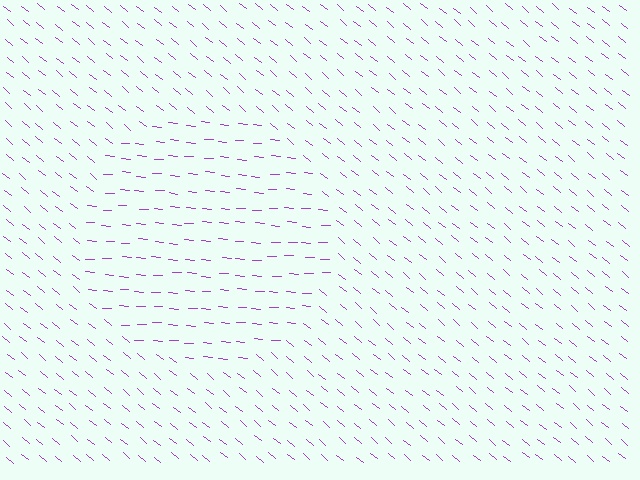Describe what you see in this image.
The image is filled with small purple line segments. A circle region in the image has lines oriented differently from the surrounding lines, creating a visible texture boundary.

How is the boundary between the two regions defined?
The boundary is defined purely by a change in line orientation (approximately 35 degrees difference). All lines are the same color and thickness.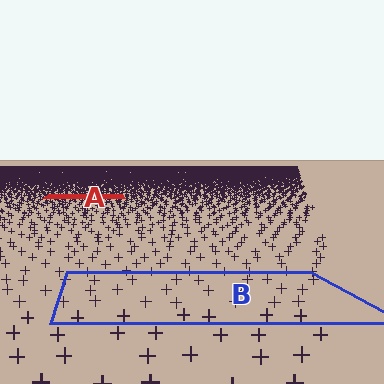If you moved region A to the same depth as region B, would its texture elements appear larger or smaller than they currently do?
They would appear larger. At a closer depth, the same texture elements are projected at a bigger on-screen size.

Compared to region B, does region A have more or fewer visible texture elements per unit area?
Region A has more texture elements per unit area — they are packed more densely because it is farther away.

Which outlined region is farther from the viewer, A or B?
Region A is farther from the viewer — the texture elements inside it appear smaller and more densely packed.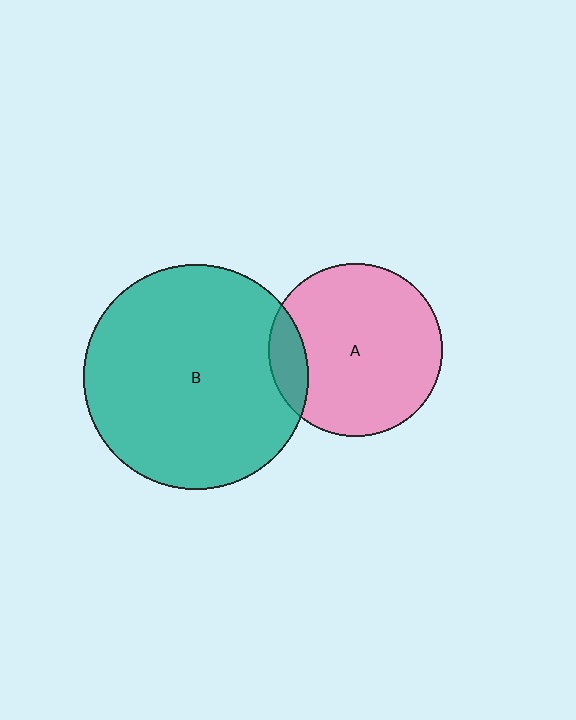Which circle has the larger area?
Circle B (teal).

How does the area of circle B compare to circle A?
Approximately 1.7 times.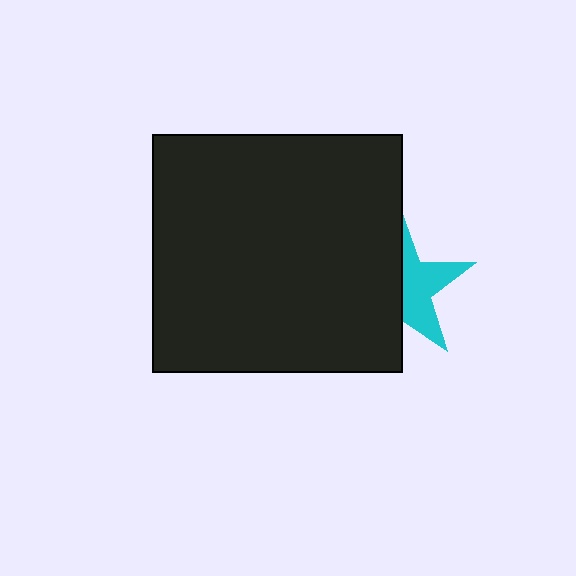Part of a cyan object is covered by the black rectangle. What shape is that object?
It is a star.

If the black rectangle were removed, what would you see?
You would see the complete cyan star.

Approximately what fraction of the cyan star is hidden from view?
Roughly 54% of the cyan star is hidden behind the black rectangle.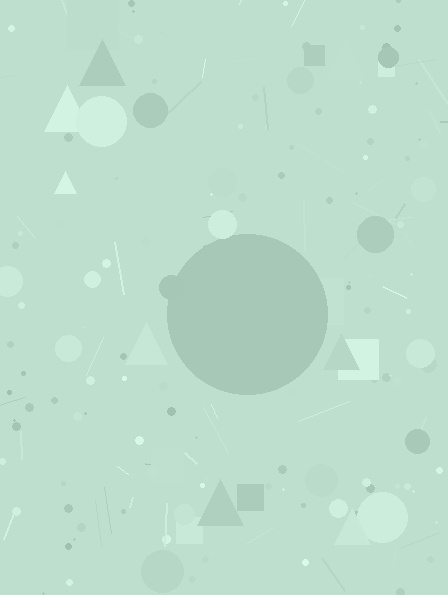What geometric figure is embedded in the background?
A circle is embedded in the background.